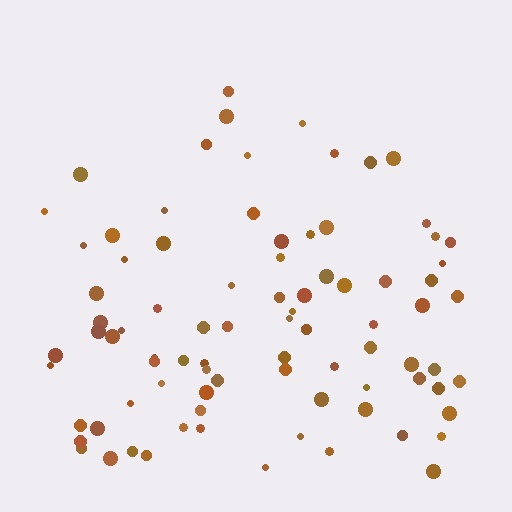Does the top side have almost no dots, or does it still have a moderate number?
Still a moderate number, just noticeably fewer than the bottom.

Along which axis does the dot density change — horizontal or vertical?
Vertical.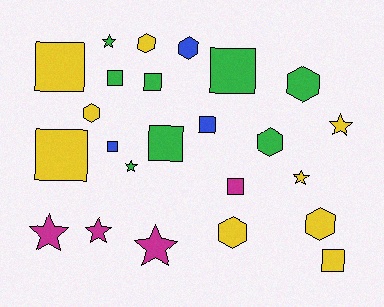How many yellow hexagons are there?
There are 4 yellow hexagons.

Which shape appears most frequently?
Square, with 10 objects.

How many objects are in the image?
There are 24 objects.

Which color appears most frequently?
Yellow, with 9 objects.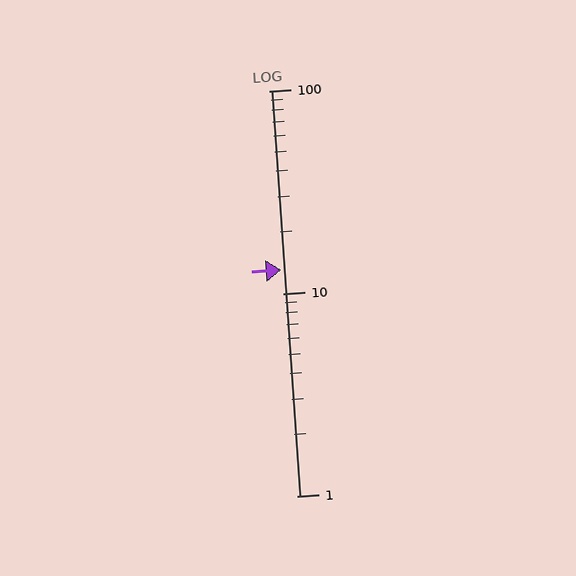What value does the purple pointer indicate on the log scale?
The pointer indicates approximately 13.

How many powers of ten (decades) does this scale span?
The scale spans 2 decades, from 1 to 100.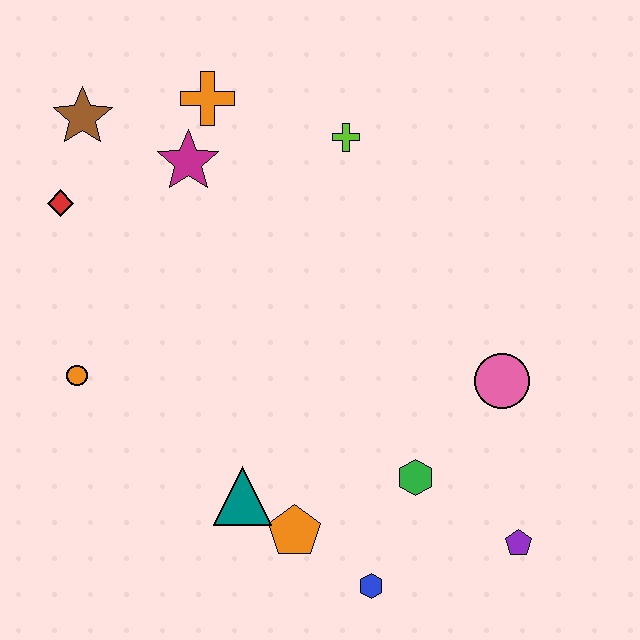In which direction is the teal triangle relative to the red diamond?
The teal triangle is below the red diamond.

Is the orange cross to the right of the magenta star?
Yes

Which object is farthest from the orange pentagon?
The brown star is farthest from the orange pentagon.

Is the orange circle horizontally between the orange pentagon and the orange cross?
No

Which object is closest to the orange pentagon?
The teal triangle is closest to the orange pentagon.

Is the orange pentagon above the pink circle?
No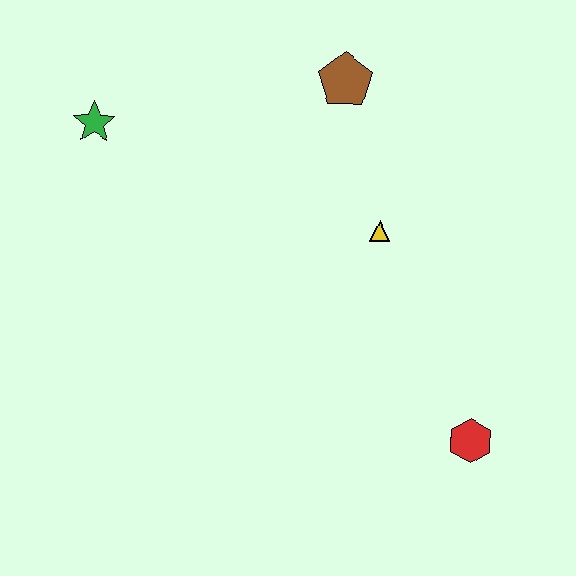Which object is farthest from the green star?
The red hexagon is farthest from the green star.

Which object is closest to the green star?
The brown pentagon is closest to the green star.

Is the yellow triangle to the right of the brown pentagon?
Yes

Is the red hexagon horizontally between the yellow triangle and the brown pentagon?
No